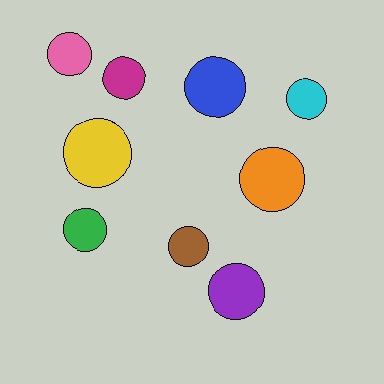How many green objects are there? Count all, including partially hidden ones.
There is 1 green object.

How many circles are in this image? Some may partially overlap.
There are 9 circles.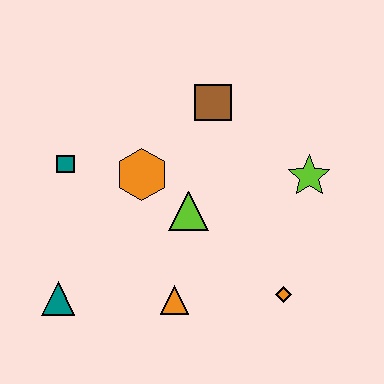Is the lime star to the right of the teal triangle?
Yes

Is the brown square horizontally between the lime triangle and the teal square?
No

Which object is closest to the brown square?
The orange hexagon is closest to the brown square.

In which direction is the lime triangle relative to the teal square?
The lime triangle is to the right of the teal square.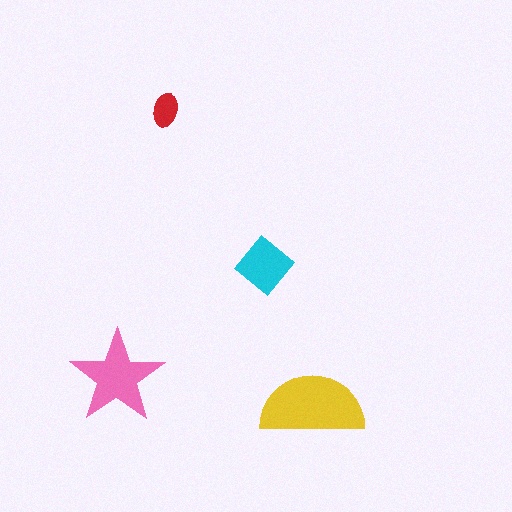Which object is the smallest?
The red ellipse.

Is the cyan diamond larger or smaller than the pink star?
Smaller.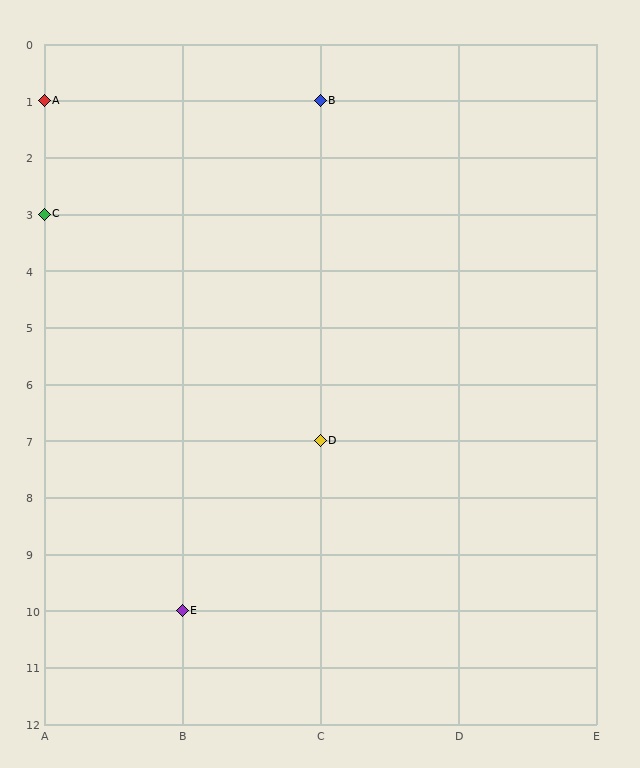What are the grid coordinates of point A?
Point A is at grid coordinates (A, 1).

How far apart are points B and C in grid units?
Points B and C are 2 columns and 2 rows apart (about 2.8 grid units diagonally).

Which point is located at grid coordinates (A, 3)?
Point C is at (A, 3).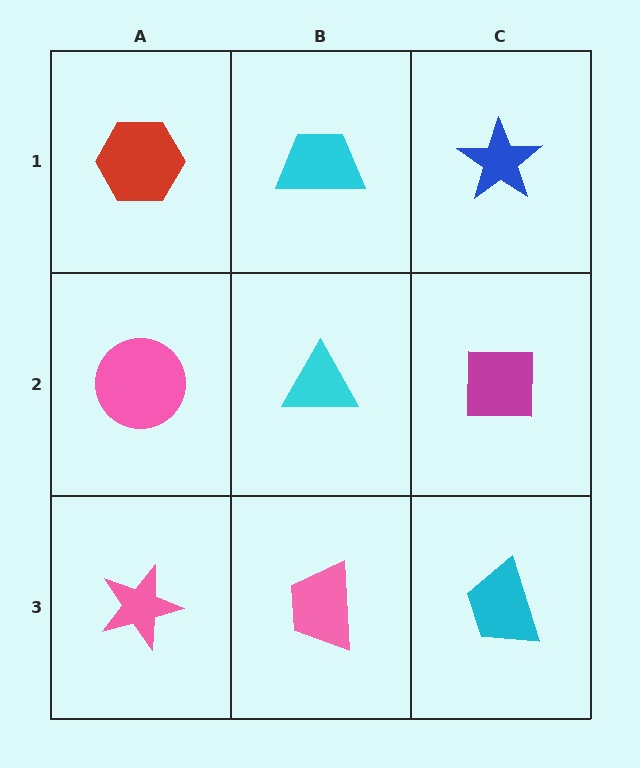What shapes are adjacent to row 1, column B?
A cyan triangle (row 2, column B), a red hexagon (row 1, column A), a blue star (row 1, column C).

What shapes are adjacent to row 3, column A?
A pink circle (row 2, column A), a pink trapezoid (row 3, column B).